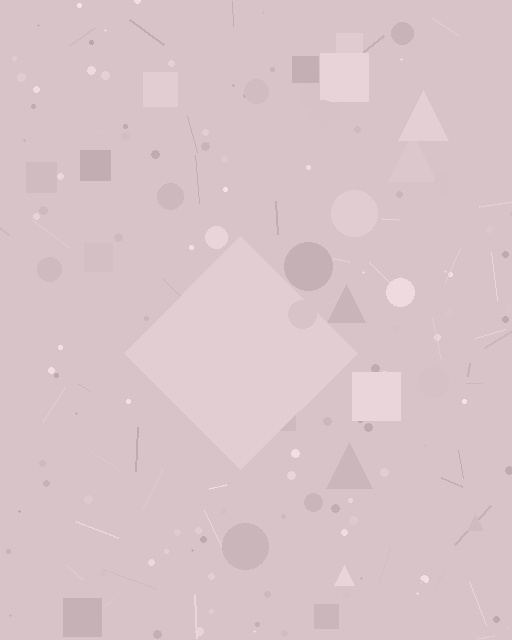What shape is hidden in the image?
A diamond is hidden in the image.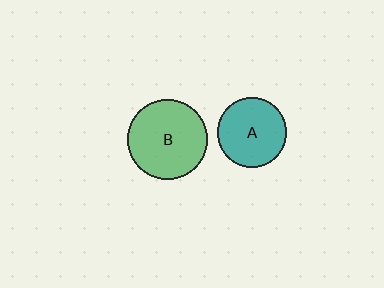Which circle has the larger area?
Circle B (green).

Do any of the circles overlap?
No, none of the circles overlap.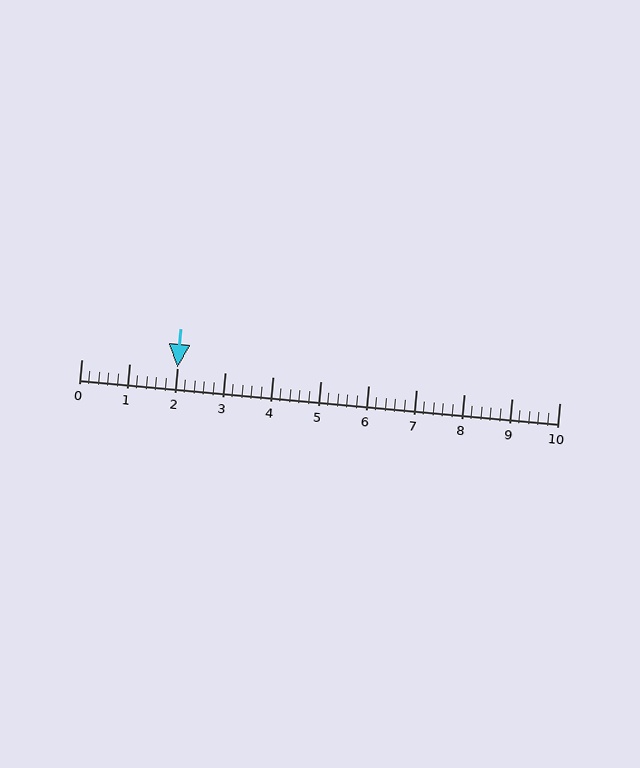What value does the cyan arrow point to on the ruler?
The cyan arrow points to approximately 2.0.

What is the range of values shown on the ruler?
The ruler shows values from 0 to 10.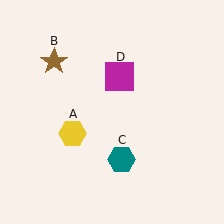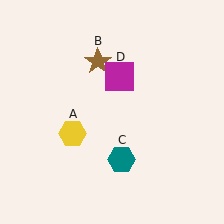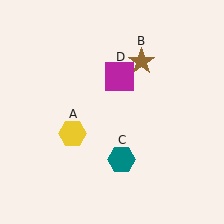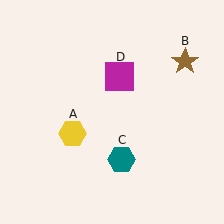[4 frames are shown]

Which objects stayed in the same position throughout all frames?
Yellow hexagon (object A) and teal hexagon (object C) and magenta square (object D) remained stationary.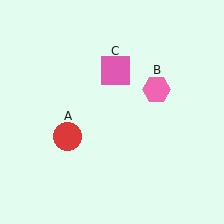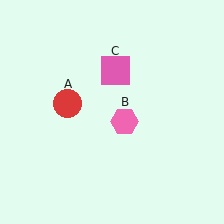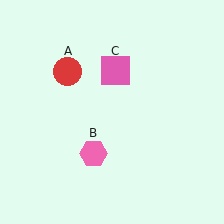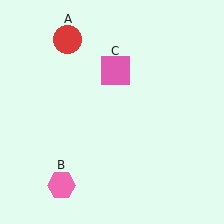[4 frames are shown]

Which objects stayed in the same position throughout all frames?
Pink square (object C) remained stationary.